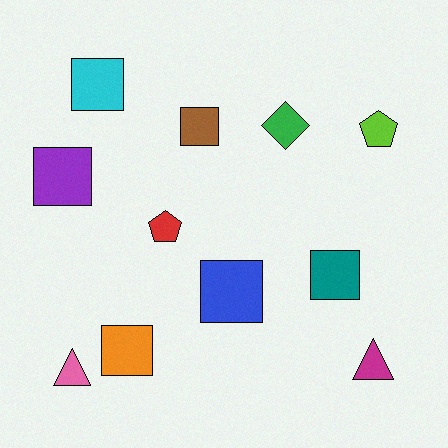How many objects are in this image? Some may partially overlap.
There are 11 objects.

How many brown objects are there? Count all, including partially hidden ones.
There is 1 brown object.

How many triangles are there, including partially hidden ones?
There are 2 triangles.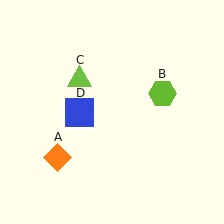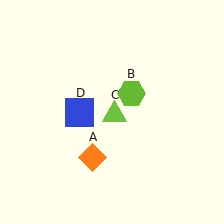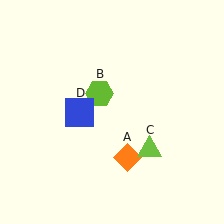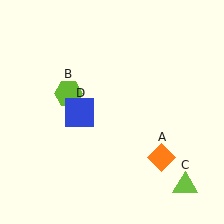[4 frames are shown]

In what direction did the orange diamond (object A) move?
The orange diamond (object A) moved right.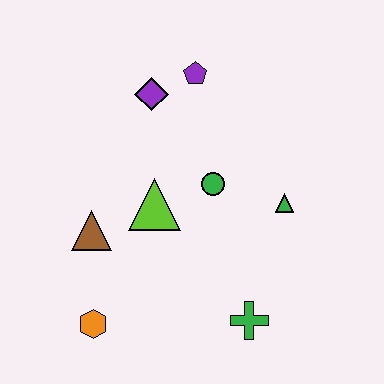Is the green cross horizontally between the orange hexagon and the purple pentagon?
No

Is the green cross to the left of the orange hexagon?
No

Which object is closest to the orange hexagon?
The brown triangle is closest to the orange hexagon.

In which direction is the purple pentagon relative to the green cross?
The purple pentagon is above the green cross.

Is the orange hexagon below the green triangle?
Yes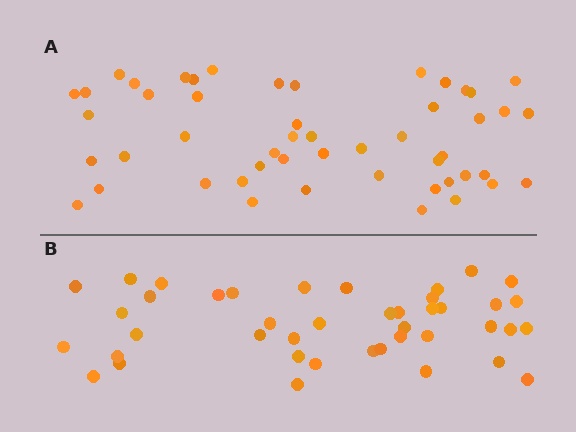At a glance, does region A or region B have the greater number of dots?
Region A (the top region) has more dots.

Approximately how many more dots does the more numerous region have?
Region A has roughly 8 or so more dots than region B.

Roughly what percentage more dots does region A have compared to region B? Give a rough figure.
About 20% more.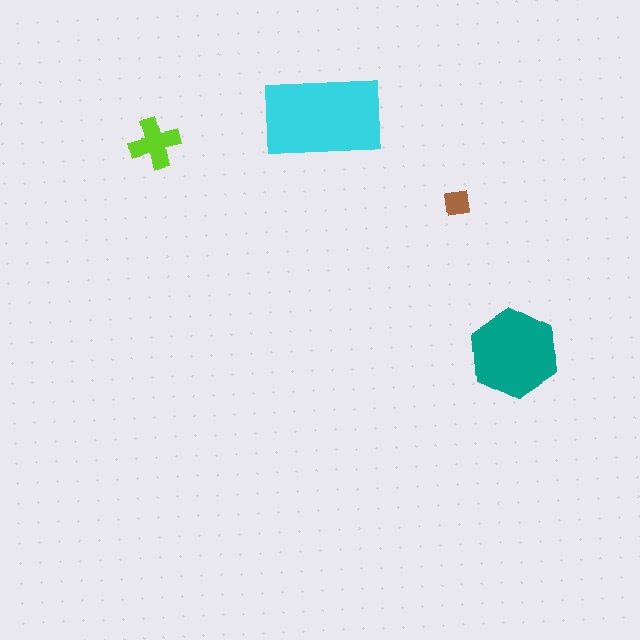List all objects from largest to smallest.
The cyan rectangle, the teal hexagon, the lime cross, the brown square.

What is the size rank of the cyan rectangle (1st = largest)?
1st.